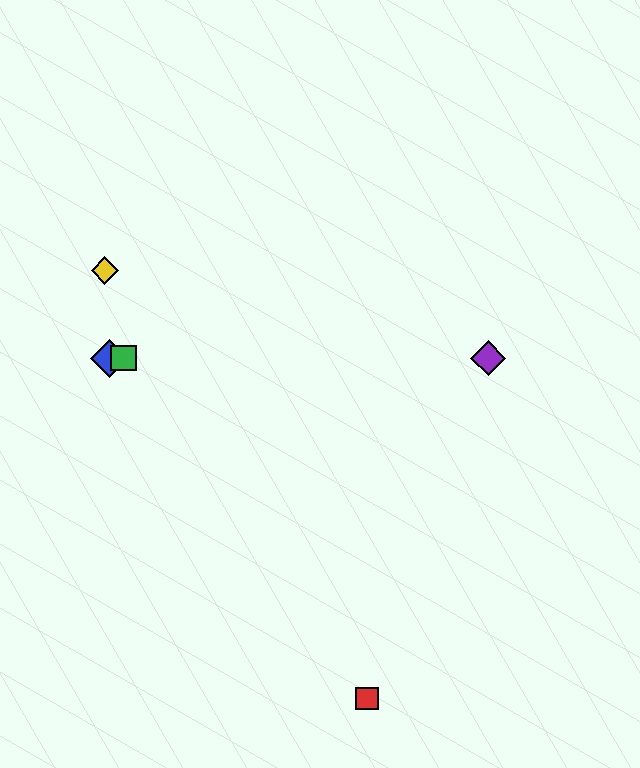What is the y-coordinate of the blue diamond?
The blue diamond is at y≈358.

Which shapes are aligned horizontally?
The blue diamond, the green square, the purple diamond are aligned horizontally.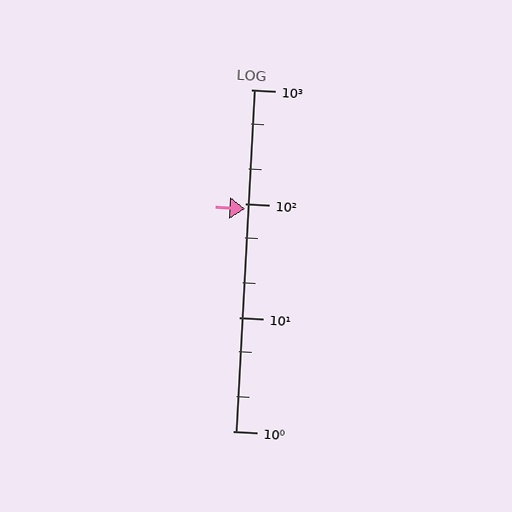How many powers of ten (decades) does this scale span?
The scale spans 3 decades, from 1 to 1000.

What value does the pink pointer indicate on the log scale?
The pointer indicates approximately 89.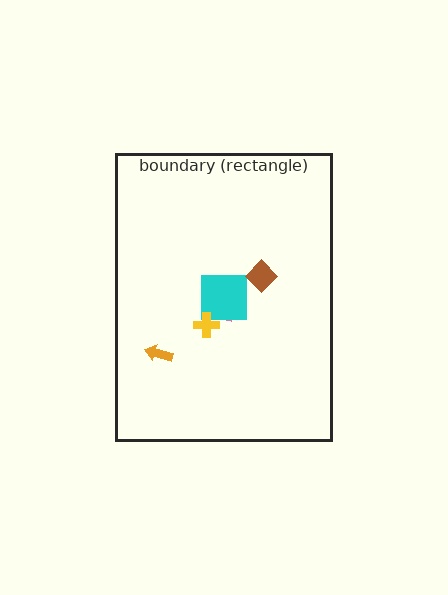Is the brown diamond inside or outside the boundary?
Inside.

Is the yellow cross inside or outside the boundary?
Inside.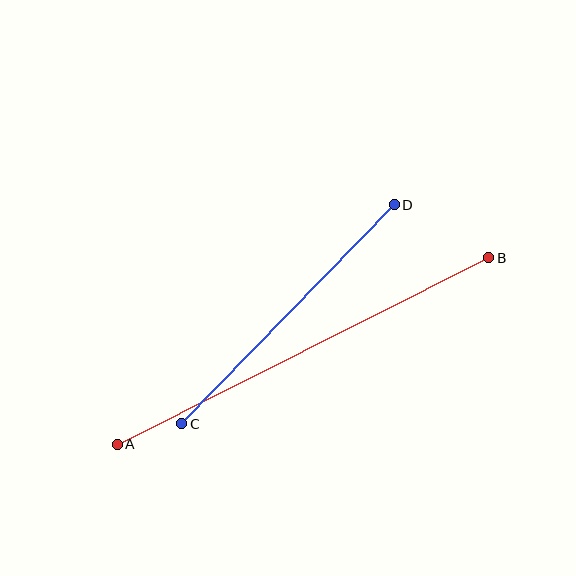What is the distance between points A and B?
The distance is approximately 416 pixels.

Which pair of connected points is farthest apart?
Points A and B are farthest apart.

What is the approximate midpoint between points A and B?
The midpoint is at approximately (303, 351) pixels.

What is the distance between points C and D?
The distance is approximately 305 pixels.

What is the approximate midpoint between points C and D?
The midpoint is at approximately (288, 314) pixels.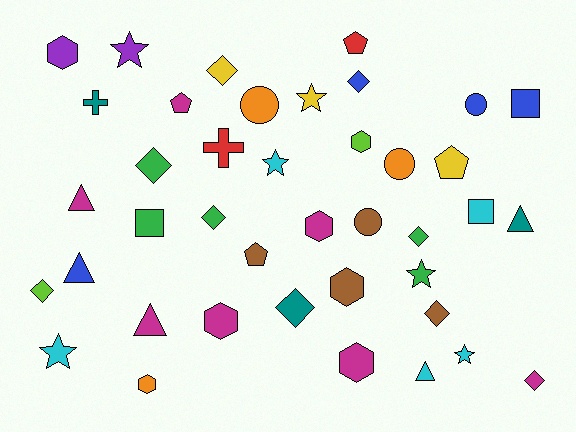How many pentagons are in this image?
There are 4 pentagons.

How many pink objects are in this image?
There are no pink objects.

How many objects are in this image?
There are 40 objects.